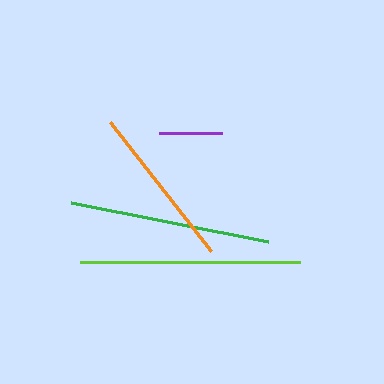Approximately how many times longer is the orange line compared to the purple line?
The orange line is approximately 2.6 times the length of the purple line.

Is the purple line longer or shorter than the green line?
The green line is longer than the purple line.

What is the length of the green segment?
The green segment is approximately 201 pixels long.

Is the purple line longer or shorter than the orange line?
The orange line is longer than the purple line.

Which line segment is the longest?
The lime line is the longest at approximately 220 pixels.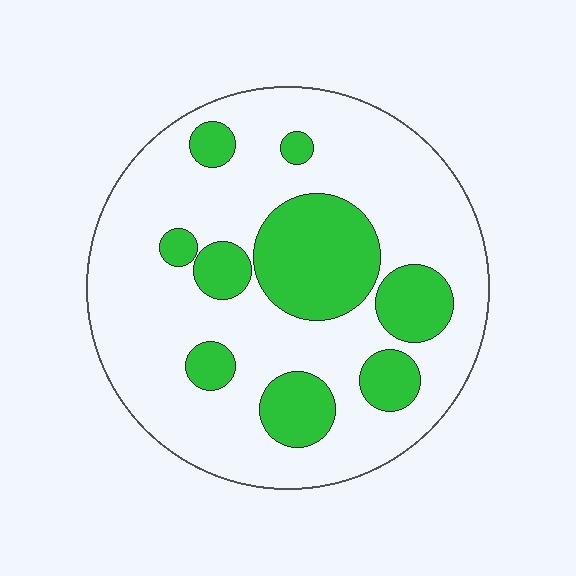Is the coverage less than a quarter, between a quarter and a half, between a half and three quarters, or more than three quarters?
Between a quarter and a half.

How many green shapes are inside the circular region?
9.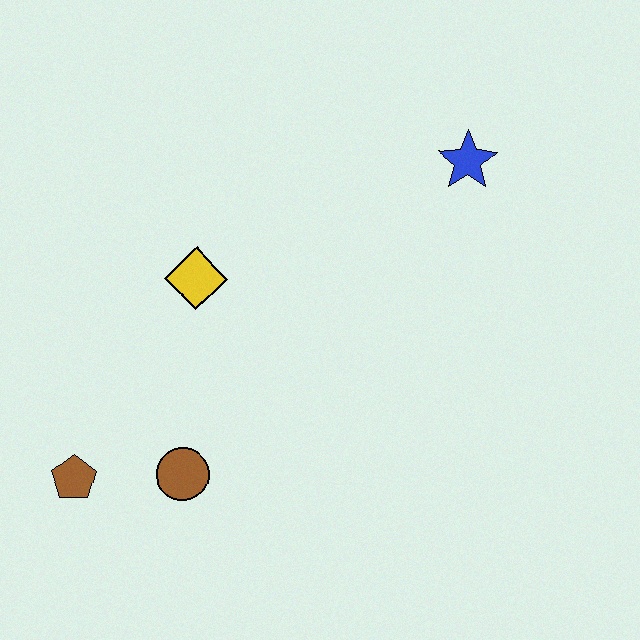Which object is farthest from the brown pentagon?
The blue star is farthest from the brown pentagon.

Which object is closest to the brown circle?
The brown pentagon is closest to the brown circle.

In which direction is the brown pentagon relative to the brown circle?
The brown pentagon is to the left of the brown circle.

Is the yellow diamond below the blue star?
Yes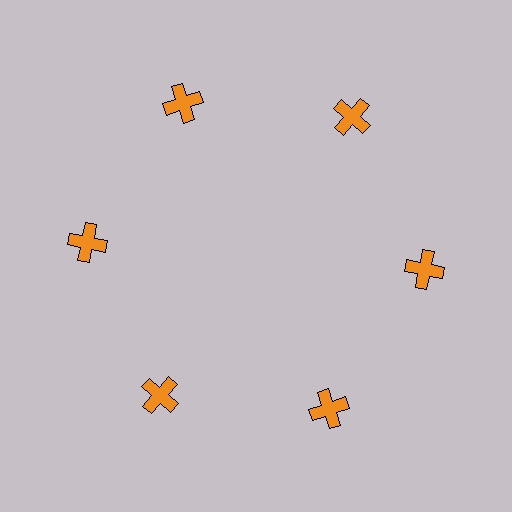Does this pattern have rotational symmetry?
Yes, this pattern has 6-fold rotational symmetry. It looks the same after rotating 60 degrees around the center.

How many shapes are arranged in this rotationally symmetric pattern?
There are 6 shapes, arranged in 6 groups of 1.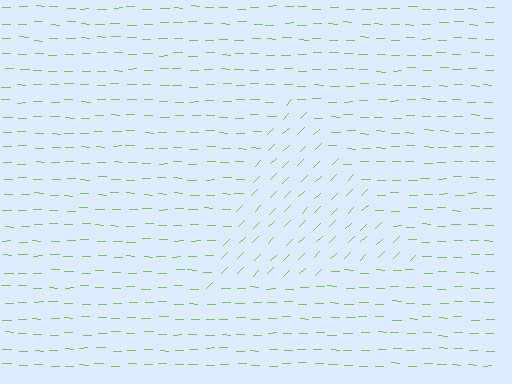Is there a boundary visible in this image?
Yes, there is a texture boundary formed by a change in line orientation.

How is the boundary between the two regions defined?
The boundary is defined purely by a change in line orientation (approximately 45 degrees difference). All lines are the same color and thickness.